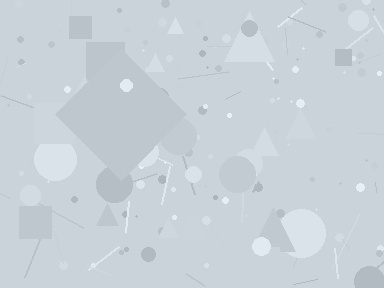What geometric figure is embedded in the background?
A diamond is embedded in the background.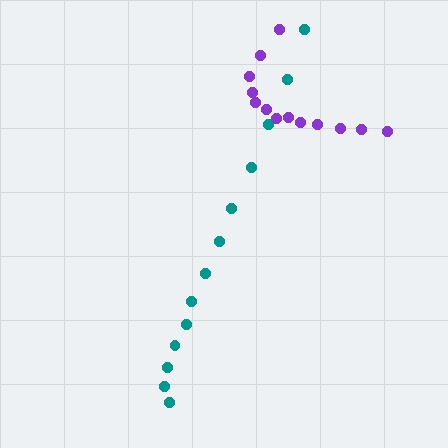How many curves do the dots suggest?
There are 2 distinct paths.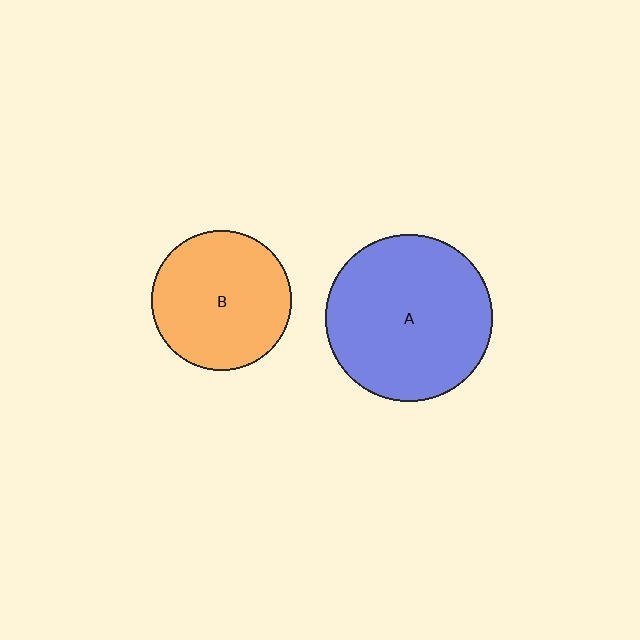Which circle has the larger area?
Circle A (blue).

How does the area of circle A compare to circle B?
Approximately 1.4 times.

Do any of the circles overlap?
No, none of the circles overlap.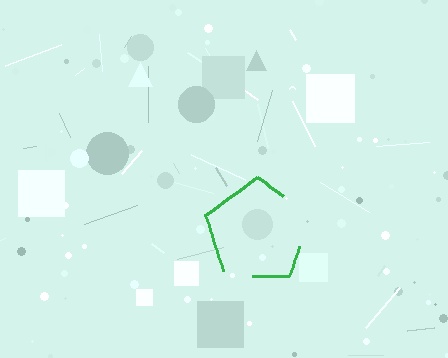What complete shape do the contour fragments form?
The contour fragments form a pentagon.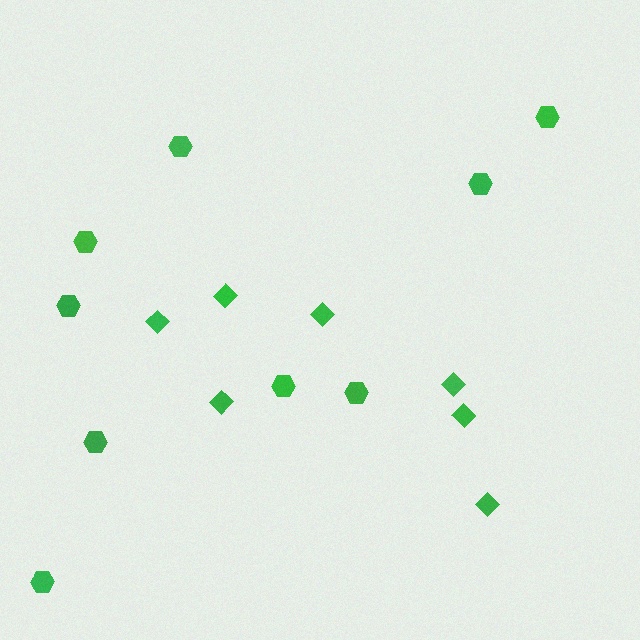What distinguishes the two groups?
There are 2 groups: one group of diamonds (7) and one group of hexagons (9).